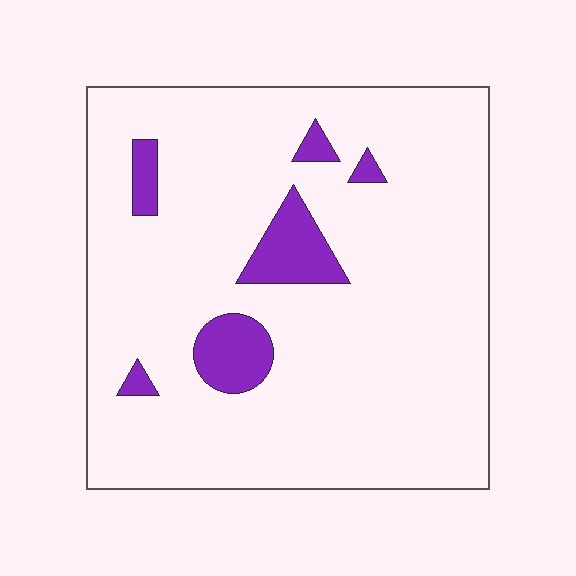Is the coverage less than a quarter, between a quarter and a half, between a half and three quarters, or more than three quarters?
Less than a quarter.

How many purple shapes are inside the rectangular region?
6.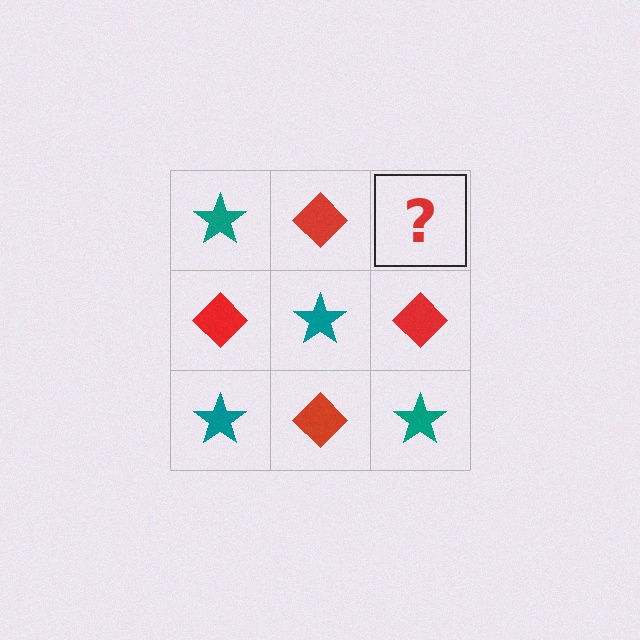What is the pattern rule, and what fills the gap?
The rule is that it alternates teal star and red diamond in a checkerboard pattern. The gap should be filled with a teal star.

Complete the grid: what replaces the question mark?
The question mark should be replaced with a teal star.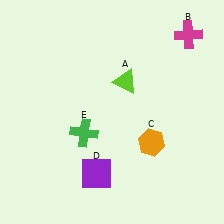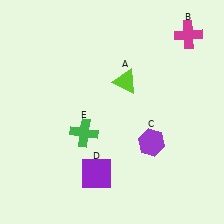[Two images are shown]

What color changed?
The hexagon (C) changed from orange in Image 1 to purple in Image 2.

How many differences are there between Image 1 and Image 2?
There is 1 difference between the two images.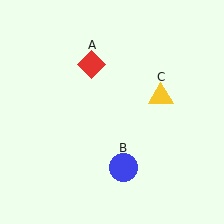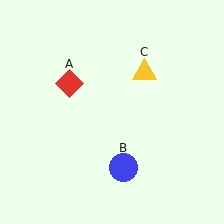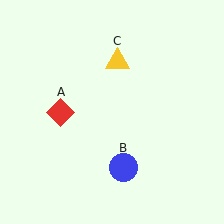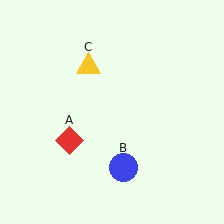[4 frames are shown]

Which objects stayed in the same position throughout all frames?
Blue circle (object B) remained stationary.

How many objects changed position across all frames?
2 objects changed position: red diamond (object A), yellow triangle (object C).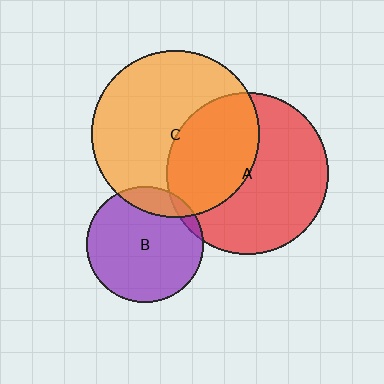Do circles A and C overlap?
Yes.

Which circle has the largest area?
Circle C (orange).